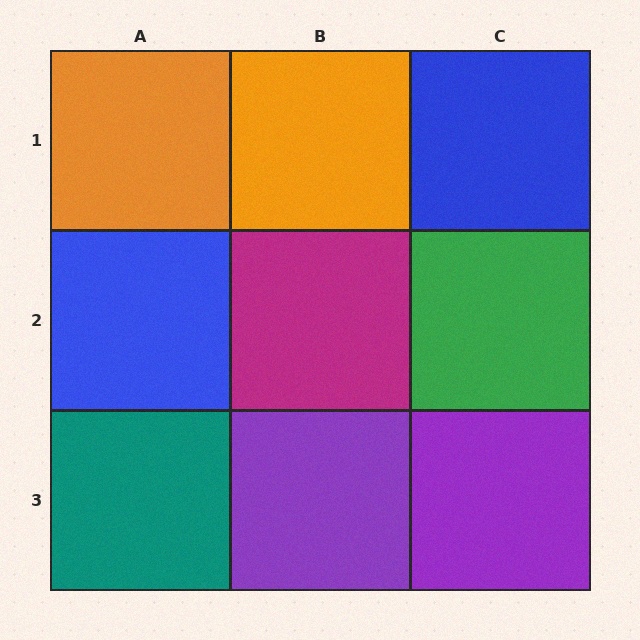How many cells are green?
1 cell is green.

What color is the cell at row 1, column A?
Orange.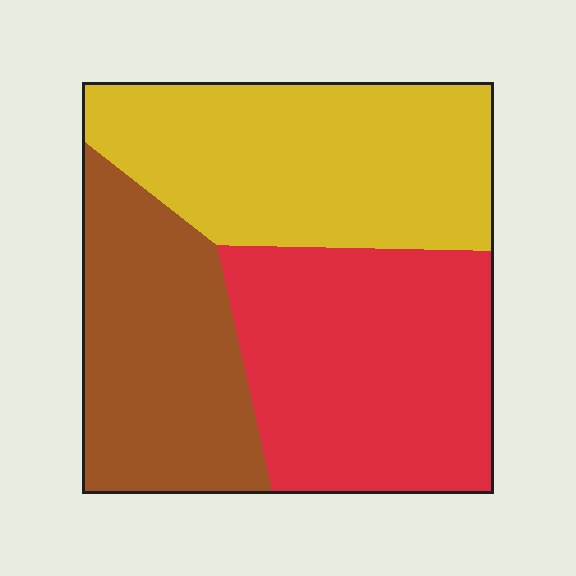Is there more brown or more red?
Red.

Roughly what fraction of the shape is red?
Red covers around 35% of the shape.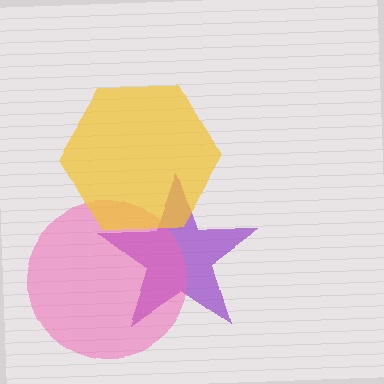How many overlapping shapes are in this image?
There are 3 overlapping shapes in the image.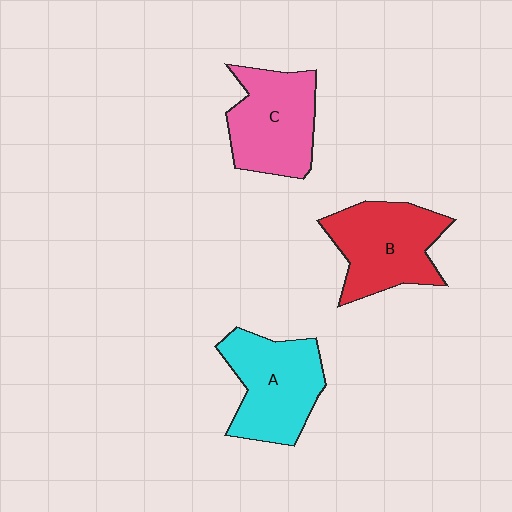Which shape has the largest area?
Shape B (red).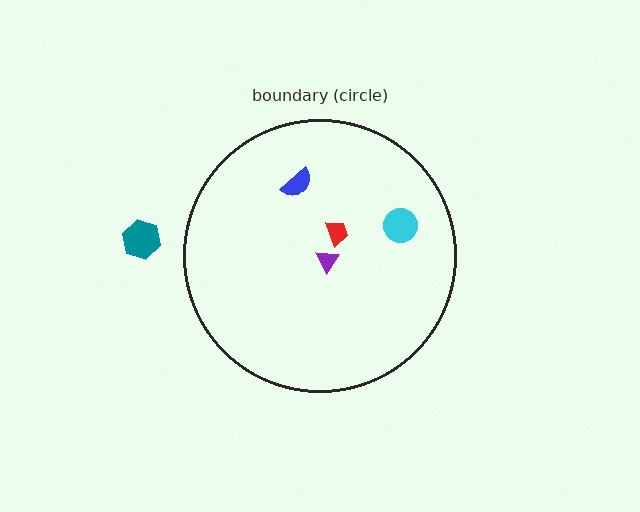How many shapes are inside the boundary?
4 inside, 1 outside.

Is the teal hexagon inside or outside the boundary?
Outside.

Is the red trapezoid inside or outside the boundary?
Inside.